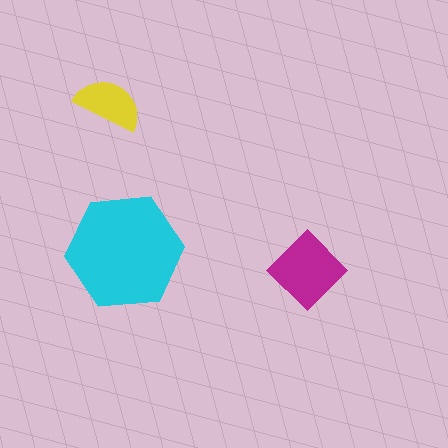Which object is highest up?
The yellow semicircle is topmost.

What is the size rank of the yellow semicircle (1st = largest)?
3rd.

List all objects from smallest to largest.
The yellow semicircle, the magenta diamond, the cyan hexagon.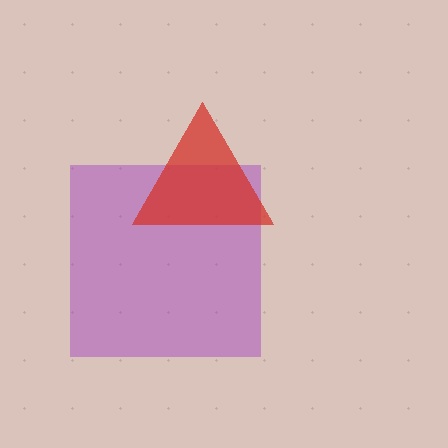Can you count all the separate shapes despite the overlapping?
Yes, there are 2 separate shapes.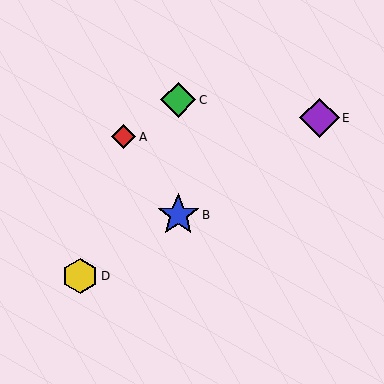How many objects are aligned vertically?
2 objects (B, C) are aligned vertically.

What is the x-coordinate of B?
Object B is at x≈178.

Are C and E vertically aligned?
No, C is at x≈178 and E is at x≈319.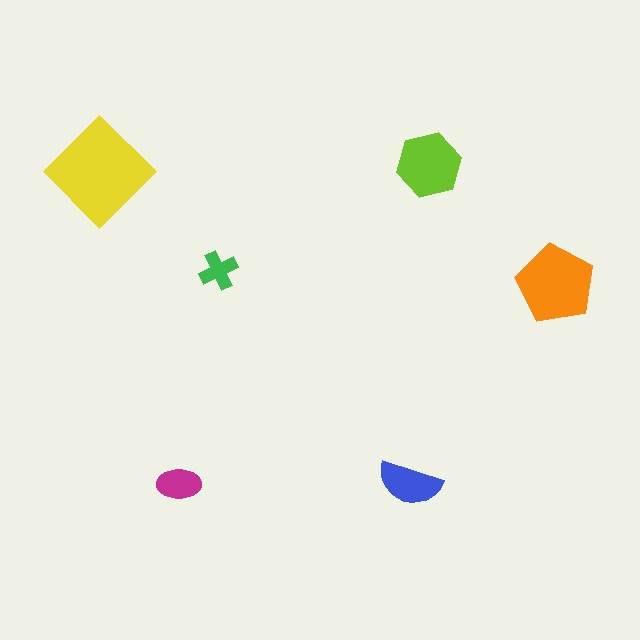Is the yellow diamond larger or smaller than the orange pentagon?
Larger.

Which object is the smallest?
The green cross.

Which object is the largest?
The yellow diamond.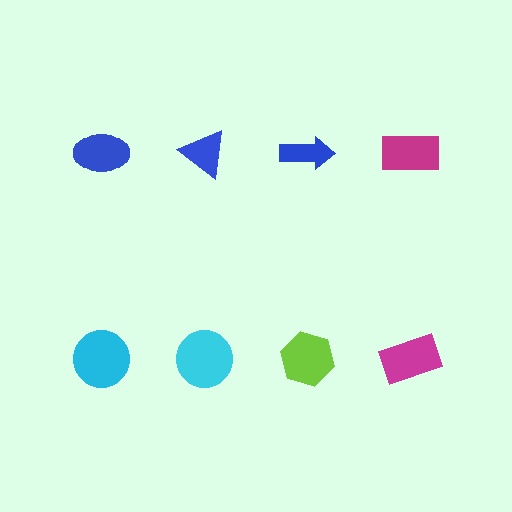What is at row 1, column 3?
A blue arrow.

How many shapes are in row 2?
4 shapes.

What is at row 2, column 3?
A lime hexagon.